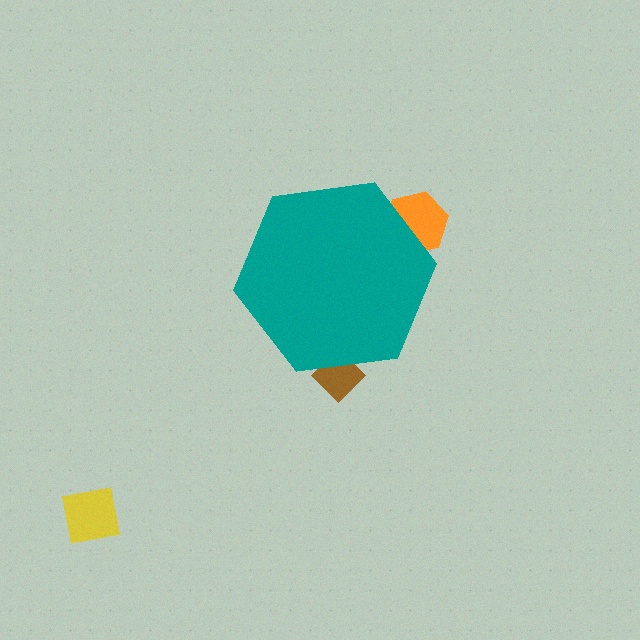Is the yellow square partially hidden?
No, the yellow square is fully visible.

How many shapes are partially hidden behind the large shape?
2 shapes are partially hidden.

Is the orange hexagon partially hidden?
Yes, the orange hexagon is partially hidden behind the teal hexagon.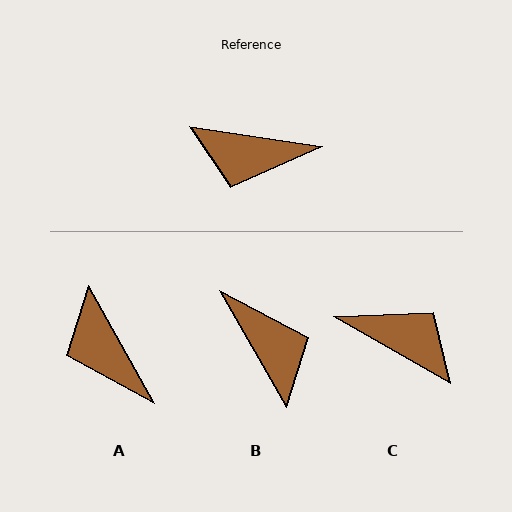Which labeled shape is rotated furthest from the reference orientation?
C, about 159 degrees away.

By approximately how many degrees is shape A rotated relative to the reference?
Approximately 52 degrees clockwise.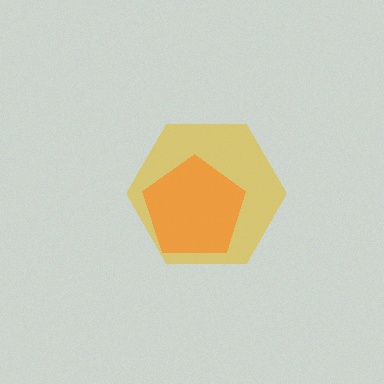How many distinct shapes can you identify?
There are 2 distinct shapes: a yellow hexagon, an orange pentagon.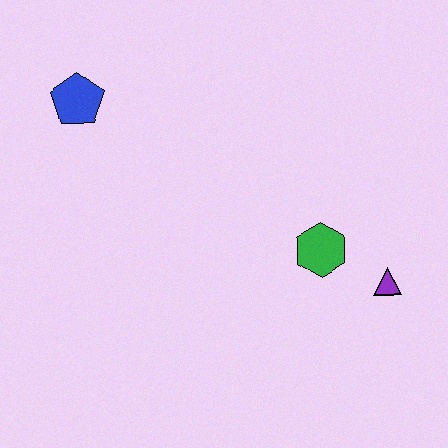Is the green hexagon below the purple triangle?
No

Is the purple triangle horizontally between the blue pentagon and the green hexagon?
No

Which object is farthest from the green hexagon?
The blue pentagon is farthest from the green hexagon.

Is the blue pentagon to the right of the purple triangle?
No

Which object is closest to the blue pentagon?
The green hexagon is closest to the blue pentagon.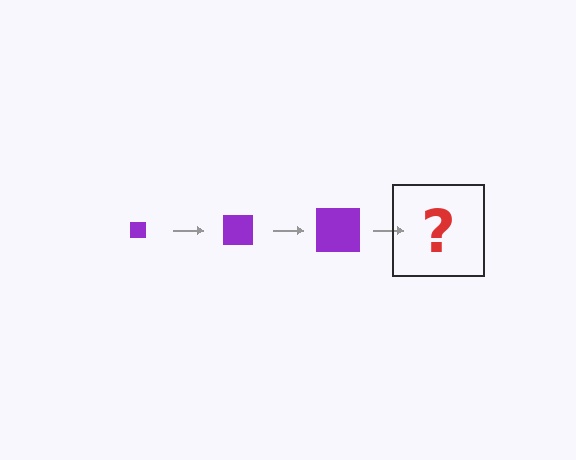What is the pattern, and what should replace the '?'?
The pattern is that the square gets progressively larger each step. The '?' should be a purple square, larger than the previous one.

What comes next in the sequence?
The next element should be a purple square, larger than the previous one.